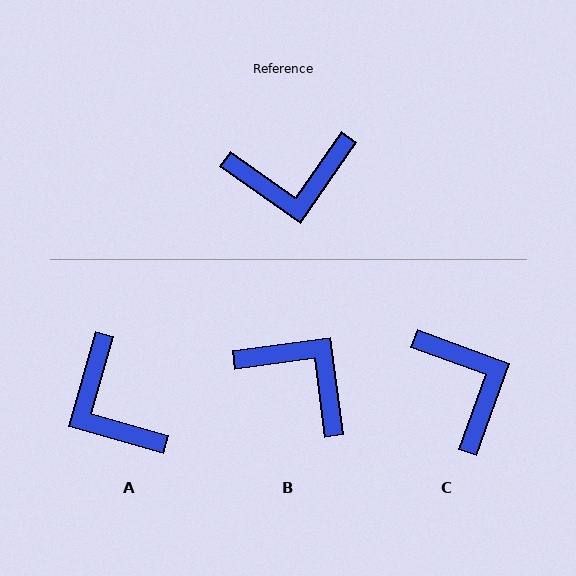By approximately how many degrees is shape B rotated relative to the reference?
Approximately 133 degrees counter-clockwise.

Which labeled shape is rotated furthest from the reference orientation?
B, about 133 degrees away.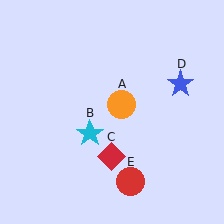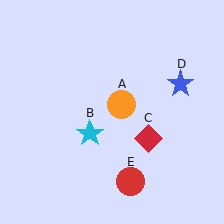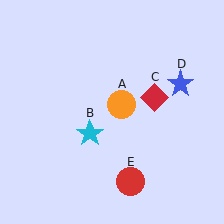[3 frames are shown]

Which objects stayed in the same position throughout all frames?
Orange circle (object A) and cyan star (object B) and blue star (object D) and red circle (object E) remained stationary.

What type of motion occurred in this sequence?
The red diamond (object C) rotated counterclockwise around the center of the scene.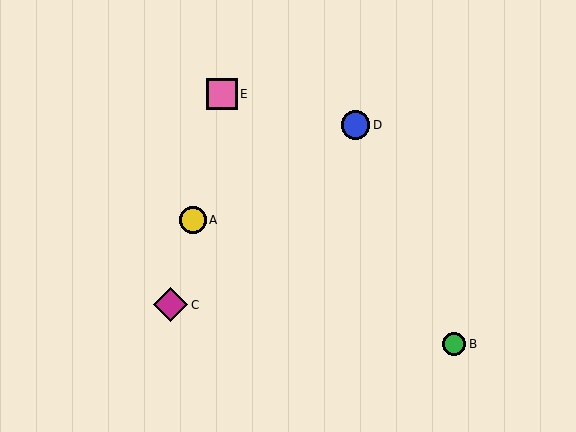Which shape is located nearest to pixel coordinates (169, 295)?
The magenta diamond (labeled C) at (171, 305) is nearest to that location.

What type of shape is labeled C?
Shape C is a magenta diamond.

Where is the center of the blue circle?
The center of the blue circle is at (356, 125).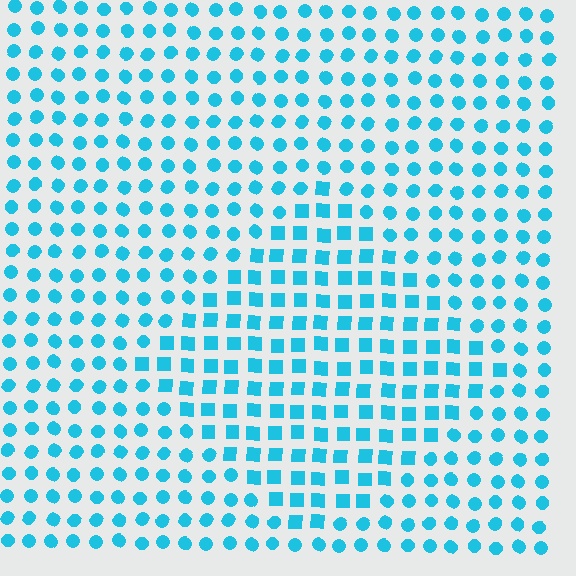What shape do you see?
I see a diamond.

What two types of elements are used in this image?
The image uses squares inside the diamond region and circles outside it.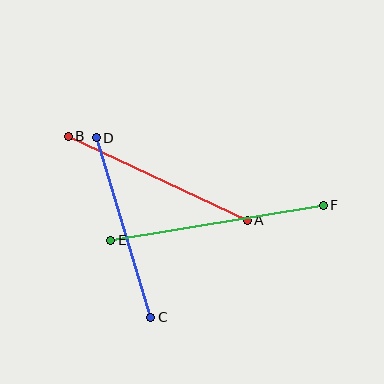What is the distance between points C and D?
The distance is approximately 188 pixels.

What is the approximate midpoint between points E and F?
The midpoint is at approximately (217, 223) pixels.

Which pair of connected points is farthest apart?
Points E and F are farthest apart.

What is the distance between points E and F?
The distance is approximately 215 pixels.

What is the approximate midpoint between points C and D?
The midpoint is at approximately (123, 227) pixels.